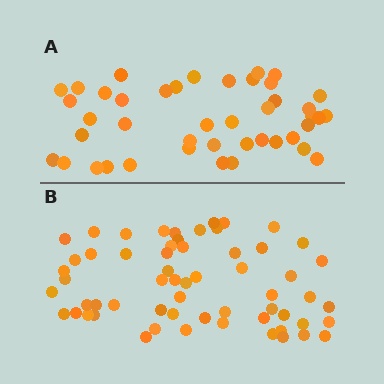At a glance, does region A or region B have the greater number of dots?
Region B (the bottom region) has more dots.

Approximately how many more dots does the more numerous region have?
Region B has approximately 15 more dots than region A.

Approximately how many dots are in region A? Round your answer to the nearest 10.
About 40 dots. (The exact count is 43, which rounds to 40.)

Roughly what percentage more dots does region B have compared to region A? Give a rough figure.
About 40% more.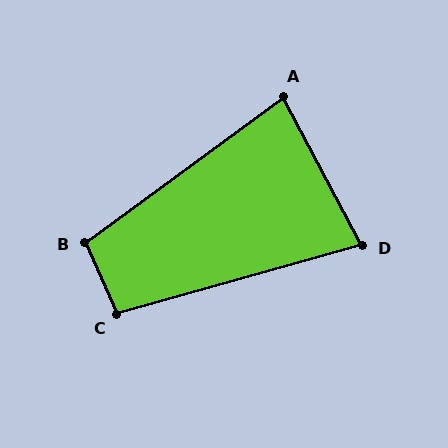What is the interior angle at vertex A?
Approximately 82 degrees (acute).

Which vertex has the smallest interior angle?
D, at approximately 78 degrees.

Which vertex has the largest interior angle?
B, at approximately 102 degrees.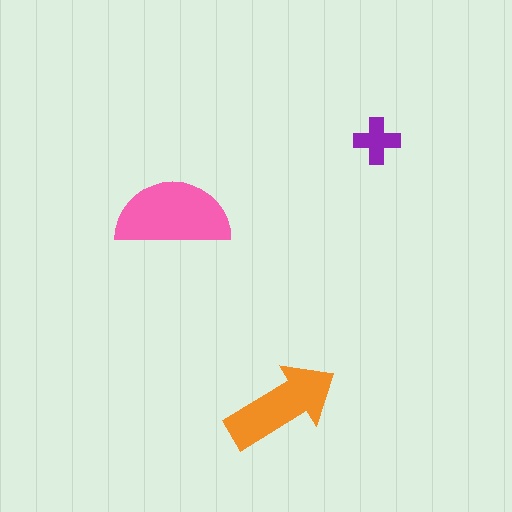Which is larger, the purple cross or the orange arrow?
The orange arrow.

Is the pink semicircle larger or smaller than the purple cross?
Larger.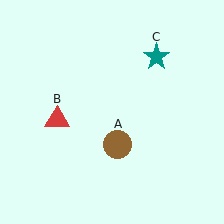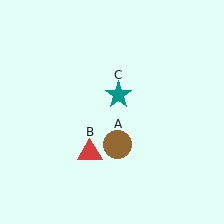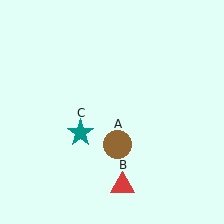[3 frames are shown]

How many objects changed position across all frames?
2 objects changed position: red triangle (object B), teal star (object C).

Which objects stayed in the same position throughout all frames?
Brown circle (object A) remained stationary.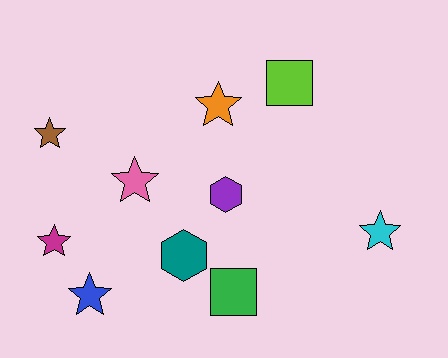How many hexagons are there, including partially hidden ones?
There are 2 hexagons.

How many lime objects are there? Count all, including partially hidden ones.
There is 1 lime object.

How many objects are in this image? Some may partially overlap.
There are 10 objects.